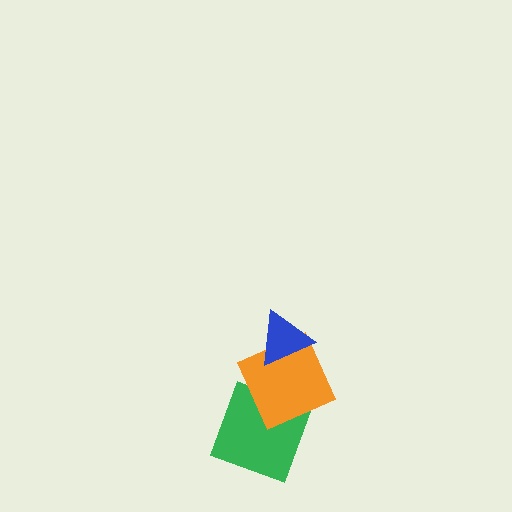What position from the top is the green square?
The green square is 3rd from the top.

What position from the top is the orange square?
The orange square is 2nd from the top.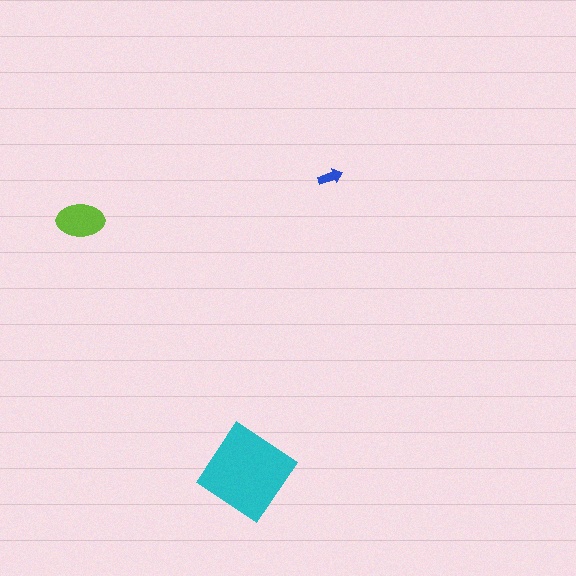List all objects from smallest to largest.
The blue arrow, the lime ellipse, the cyan diamond.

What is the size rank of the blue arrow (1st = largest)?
3rd.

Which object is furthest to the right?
The blue arrow is rightmost.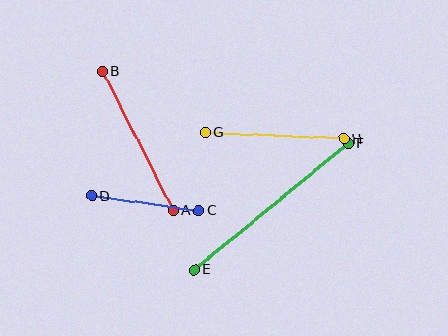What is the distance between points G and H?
The distance is approximately 138 pixels.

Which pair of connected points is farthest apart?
Points E and F are farthest apart.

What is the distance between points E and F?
The distance is approximately 199 pixels.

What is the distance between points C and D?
The distance is approximately 108 pixels.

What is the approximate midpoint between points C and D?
The midpoint is at approximately (145, 203) pixels.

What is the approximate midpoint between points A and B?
The midpoint is at approximately (138, 141) pixels.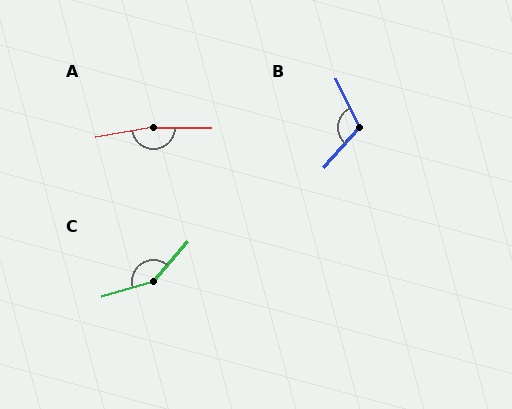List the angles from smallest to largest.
B (112°), C (147°), A (170°).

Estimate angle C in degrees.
Approximately 147 degrees.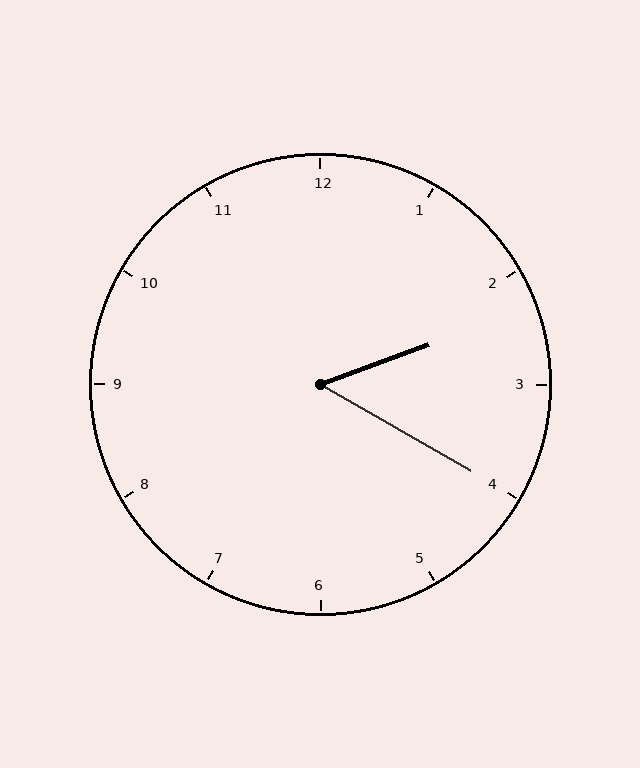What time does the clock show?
2:20.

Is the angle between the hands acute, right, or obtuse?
It is acute.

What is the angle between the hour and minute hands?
Approximately 50 degrees.